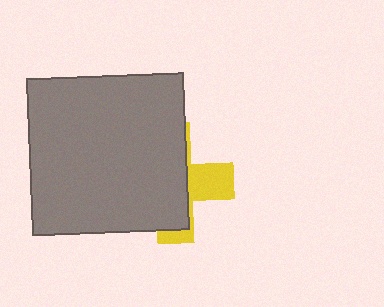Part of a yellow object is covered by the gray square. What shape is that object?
It is a cross.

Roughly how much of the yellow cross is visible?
A small part of it is visible (roughly 33%).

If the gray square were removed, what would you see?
You would see the complete yellow cross.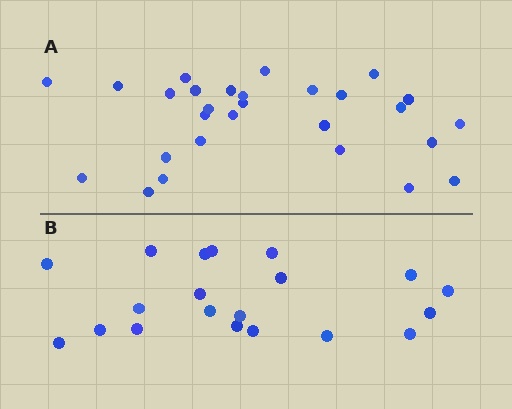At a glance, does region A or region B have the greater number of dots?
Region A (the top region) has more dots.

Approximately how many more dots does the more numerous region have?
Region A has roughly 8 or so more dots than region B.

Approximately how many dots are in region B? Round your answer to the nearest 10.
About 20 dots.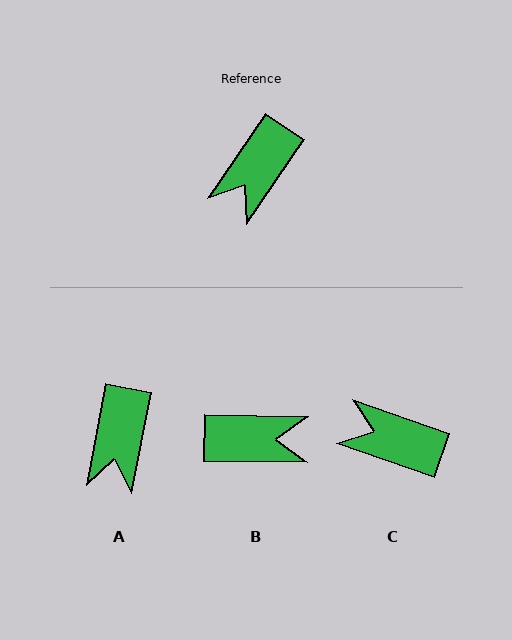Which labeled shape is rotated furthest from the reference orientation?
B, about 123 degrees away.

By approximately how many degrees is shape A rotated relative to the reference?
Approximately 23 degrees counter-clockwise.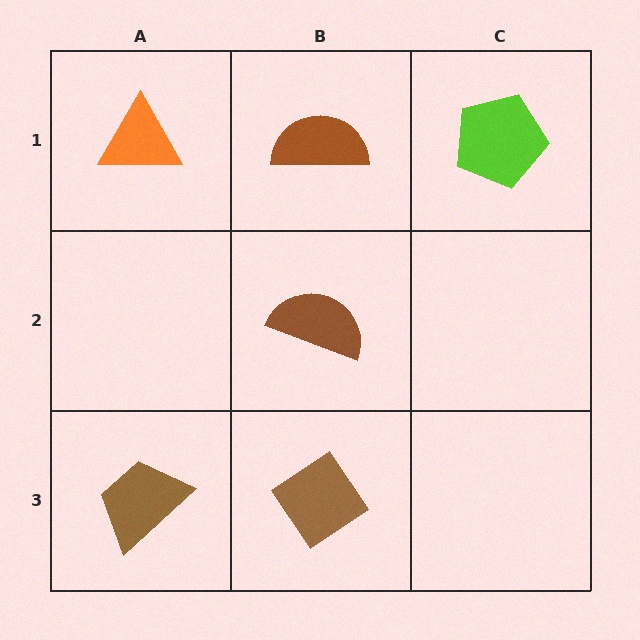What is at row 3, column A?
A brown trapezoid.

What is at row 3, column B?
A brown diamond.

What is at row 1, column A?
An orange triangle.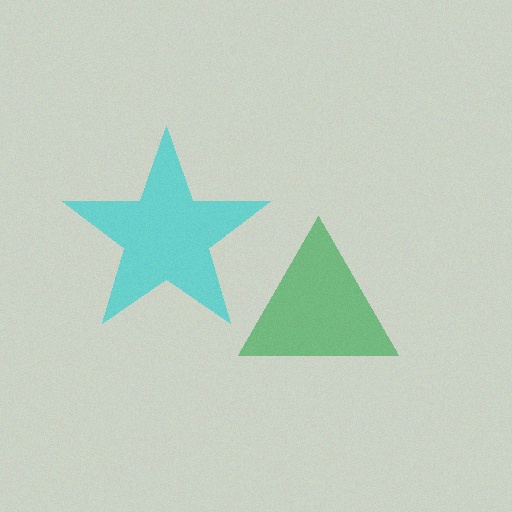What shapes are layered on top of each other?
The layered shapes are: a green triangle, a cyan star.